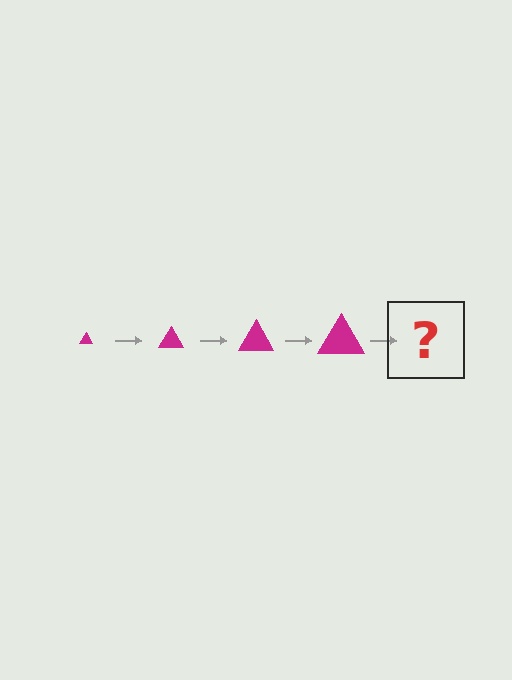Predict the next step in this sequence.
The next step is a magenta triangle, larger than the previous one.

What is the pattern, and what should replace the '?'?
The pattern is that the triangle gets progressively larger each step. The '?' should be a magenta triangle, larger than the previous one.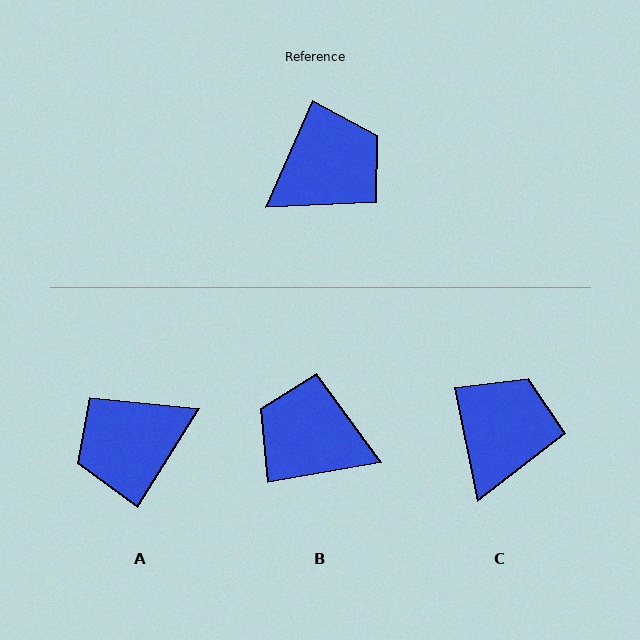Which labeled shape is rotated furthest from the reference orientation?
A, about 172 degrees away.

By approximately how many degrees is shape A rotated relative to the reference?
Approximately 172 degrees counter-clockwise.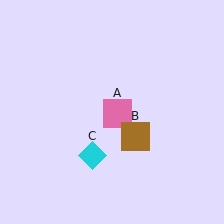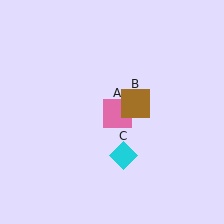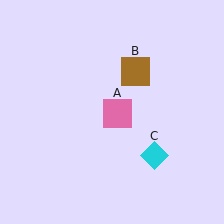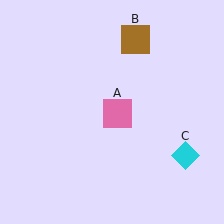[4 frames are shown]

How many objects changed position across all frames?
2 objects changed position: brown square (object B), cyan diamond (object C).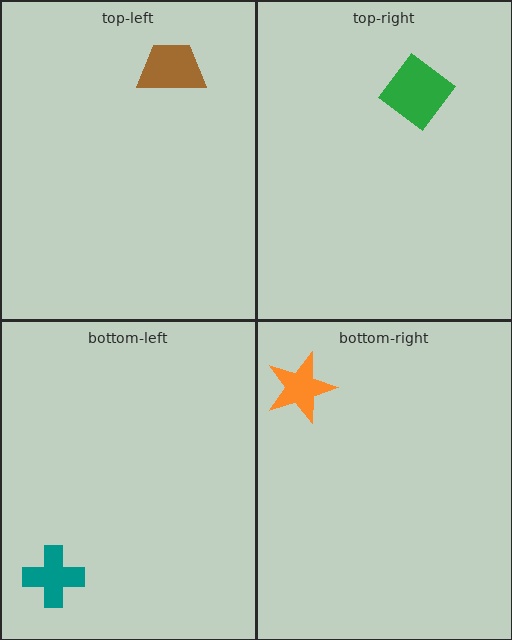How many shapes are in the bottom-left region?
1.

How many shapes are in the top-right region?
1.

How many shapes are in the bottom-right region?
1.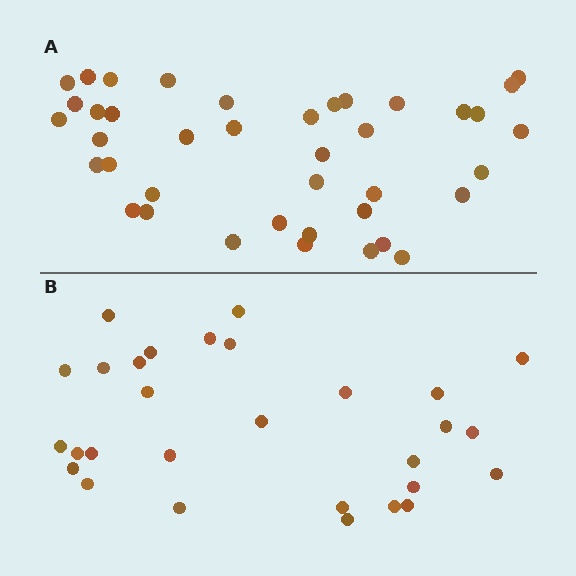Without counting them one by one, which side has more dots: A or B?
Region A (the top region) has more dots.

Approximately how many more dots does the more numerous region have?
Region A has roughly 12 or so more dots than region B.